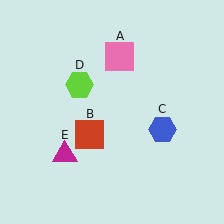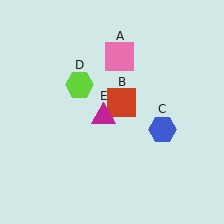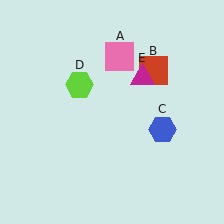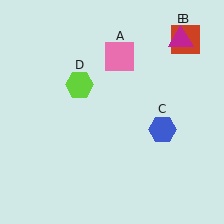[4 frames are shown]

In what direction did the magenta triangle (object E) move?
The magenta triangle (object E) moved up and to the right.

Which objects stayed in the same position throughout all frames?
Pink square (object A) and blue hexagon (object C) and lime hexagon (object D) remained stationary.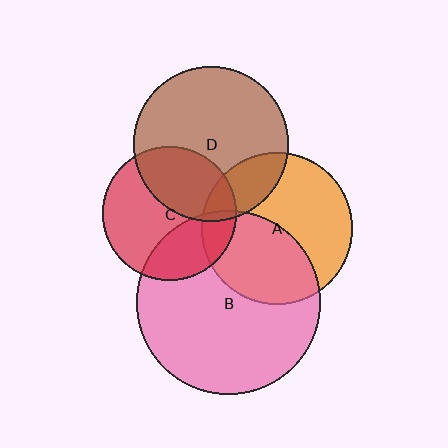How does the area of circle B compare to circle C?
Approximately 1.9 times.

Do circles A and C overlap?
Yes.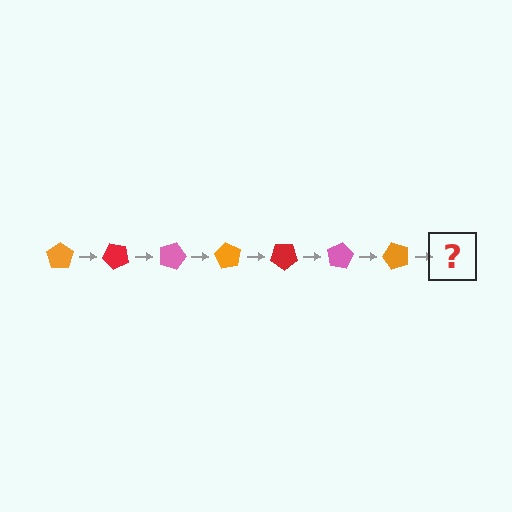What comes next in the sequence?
The next element should be a red pentagon, rotated 315 degrees from the start.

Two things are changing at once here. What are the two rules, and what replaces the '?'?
The two rules are that it rotates 45 degrees each step and the color cycles through orange, red, and pink. The '?' should be a red pentagon, rotated 315 degrees from the start.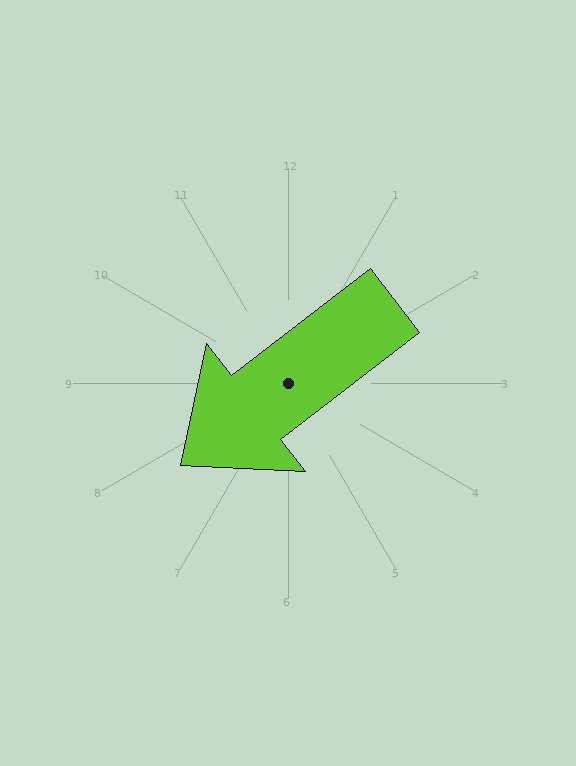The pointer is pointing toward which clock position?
Roughly 8 o'clock.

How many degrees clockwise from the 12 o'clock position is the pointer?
Approximately 232 degrees.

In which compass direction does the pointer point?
Southwest.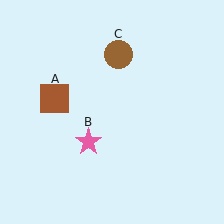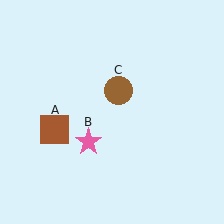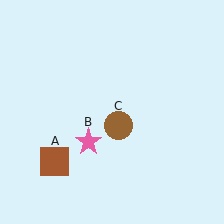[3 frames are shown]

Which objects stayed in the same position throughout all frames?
Pink star (object B) remained stationary.